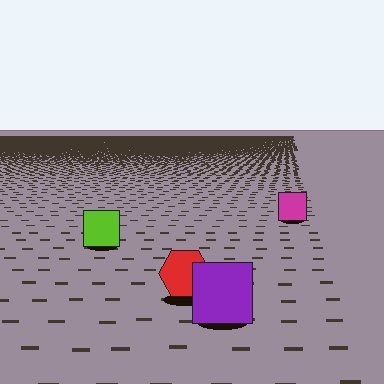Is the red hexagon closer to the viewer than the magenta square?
Yes. The red hexagon is closer — you can tell from the texture gradient: the ground texture is coarser near it.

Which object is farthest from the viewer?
The magenta square is farthest from the viewer. It appears smaller and the ground texture around it is denser.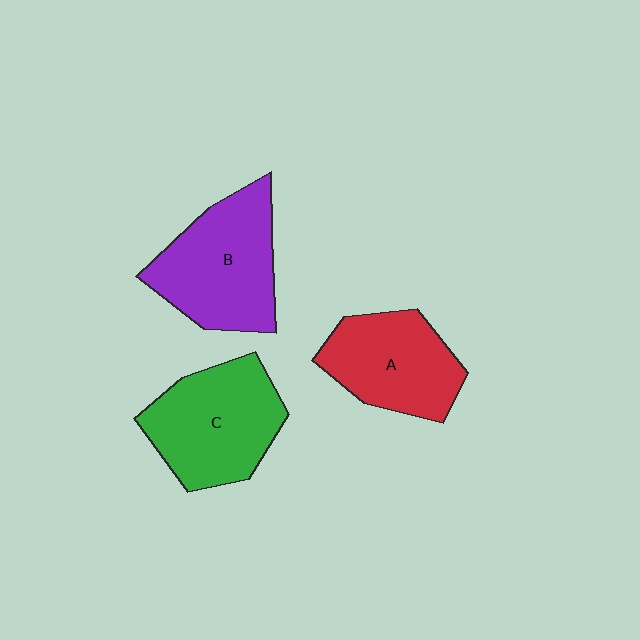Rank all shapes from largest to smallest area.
From largest to smallest: B (purple), C (green), A (red).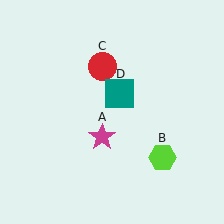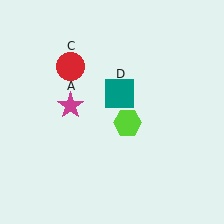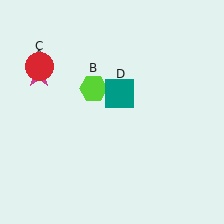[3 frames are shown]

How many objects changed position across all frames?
3 objects changed position: magenta star (object A), lime hexagon (object B), red circle (object C).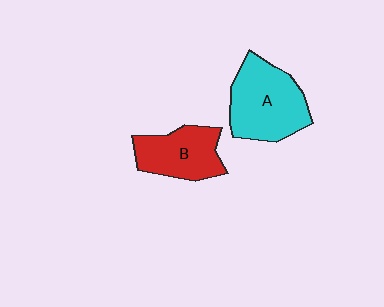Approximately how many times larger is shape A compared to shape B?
Approximately 1.3 times.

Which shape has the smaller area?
Shape B (red).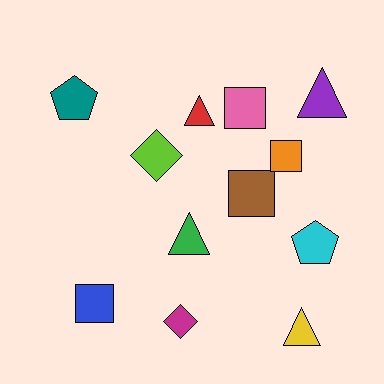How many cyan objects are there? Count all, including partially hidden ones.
There is 1 cyan object.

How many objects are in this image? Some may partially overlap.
There are 12 objects.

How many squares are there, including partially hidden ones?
There are 4 squares.